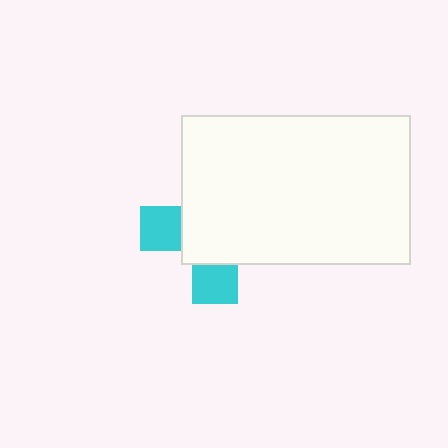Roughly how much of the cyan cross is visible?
A small part of it is visible (roughly 31%).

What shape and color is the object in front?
The object in front is a white rectangle.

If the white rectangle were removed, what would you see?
You would see the complete cyan cross.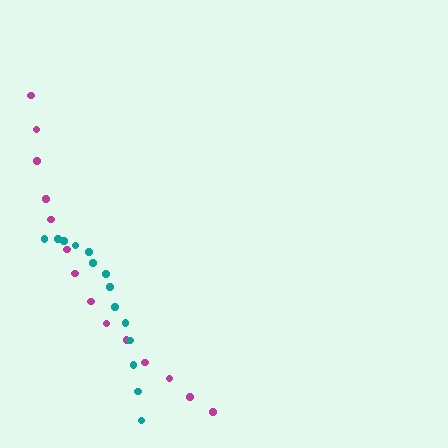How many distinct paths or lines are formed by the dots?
There are 2 distinct paths.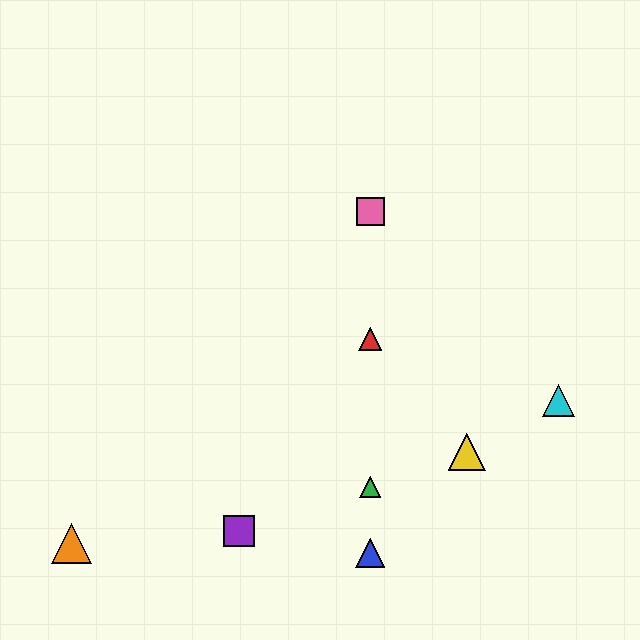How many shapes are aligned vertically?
4 shapes (the red triangle, the blue triangle, the green triangle, the pink square) are aligned vertically.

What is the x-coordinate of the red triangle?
The red triangle is at x≈370.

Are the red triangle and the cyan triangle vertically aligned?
No, the red triangle is at x≈370 and the cyan triangle is at x≈558.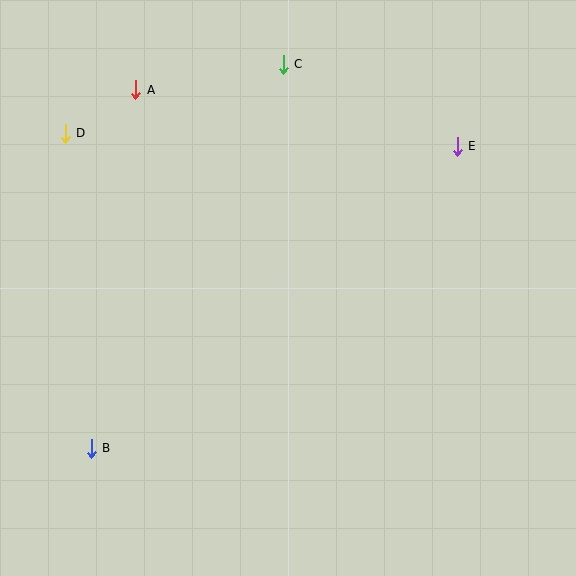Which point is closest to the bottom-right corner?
Point E is closest to the bottom-right corner.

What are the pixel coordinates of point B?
Point B is at (91, 448).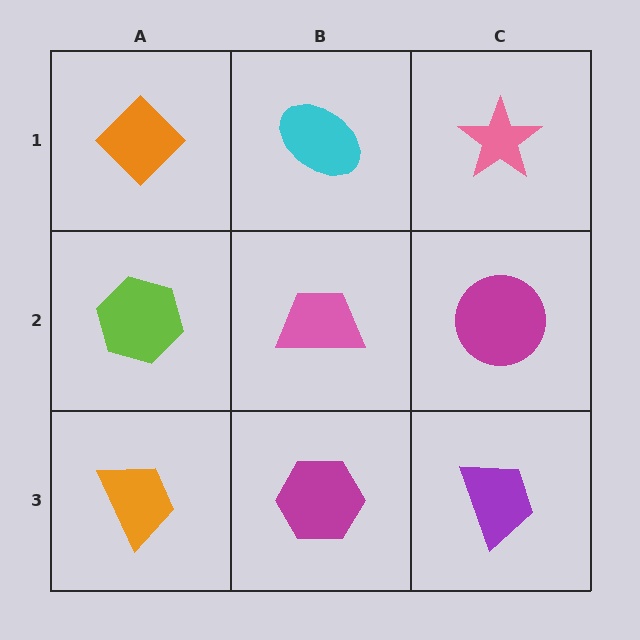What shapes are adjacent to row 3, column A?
A lime hexagon (row 2, column A), a magenta hexagon (row 3, column B).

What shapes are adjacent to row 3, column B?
A pink trapezoid (row 2, column B), an orange trapezoid (row 3, column A), a purple trapezoid (row 3, column C).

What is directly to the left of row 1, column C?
A cyan ellipse.